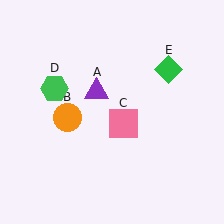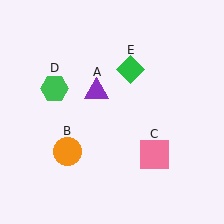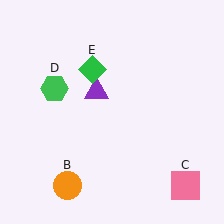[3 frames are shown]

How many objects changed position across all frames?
3 objects changed position: orange circle (object B), pink square (object C), green diamond (object E).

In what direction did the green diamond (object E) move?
The green diamond (object E) moved left.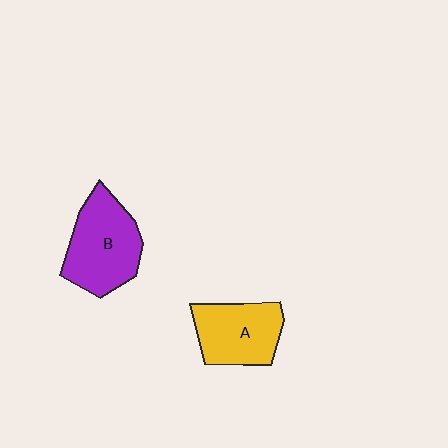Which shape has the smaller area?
Shape A (yellow).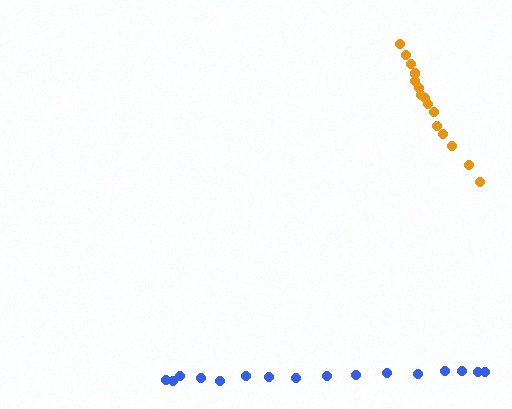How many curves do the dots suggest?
There are 2 distinct paths.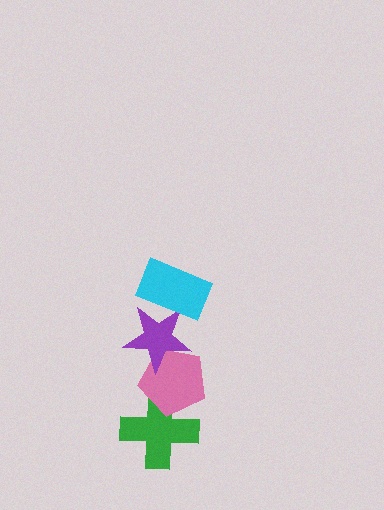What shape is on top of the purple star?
The cyan rectangle is on top of the purple star.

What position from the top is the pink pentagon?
The pink pentagon is 3rd from the top.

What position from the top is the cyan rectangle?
The cyan rectangle is 1st from the top.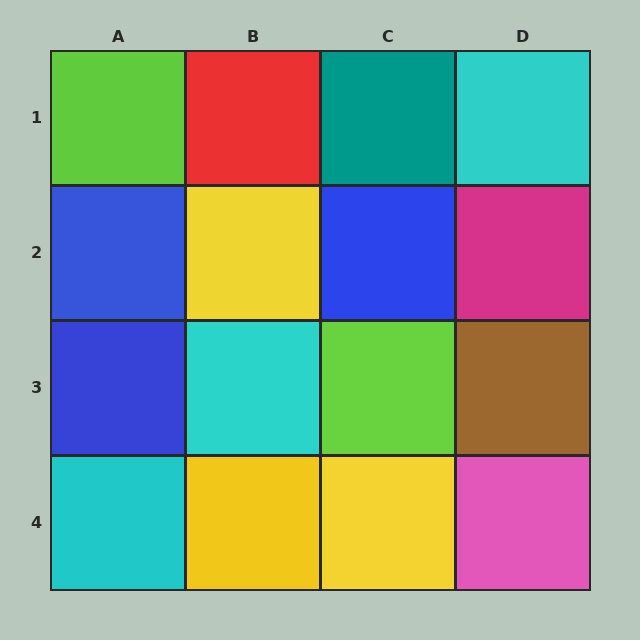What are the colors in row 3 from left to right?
Blue, cyan, lime, brown.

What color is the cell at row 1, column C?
Teal.